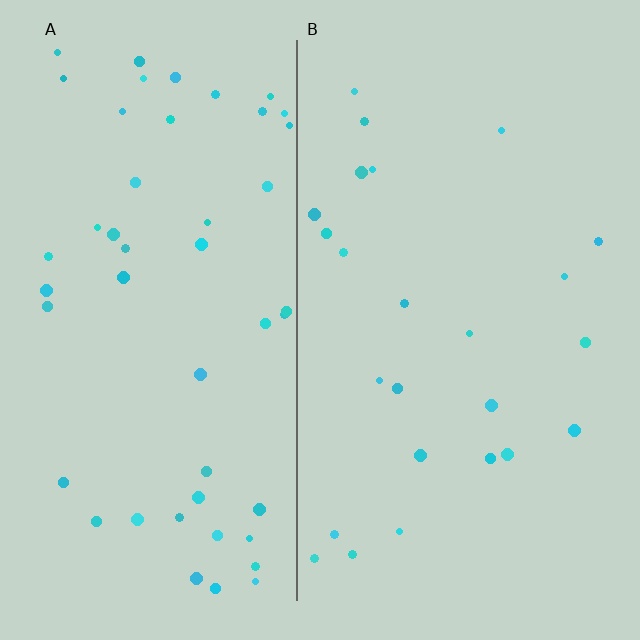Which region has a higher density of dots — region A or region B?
A (the left).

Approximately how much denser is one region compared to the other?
Approximately 2.0× — region A over region B.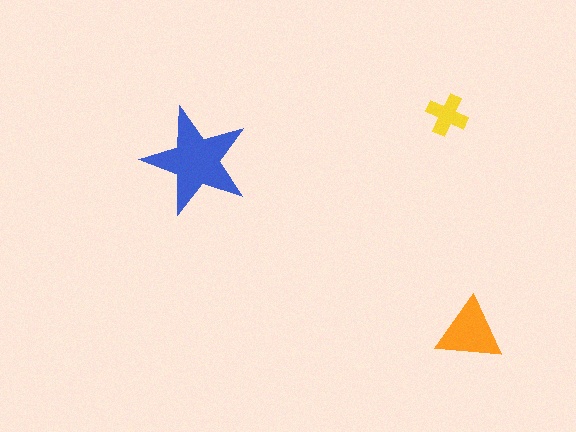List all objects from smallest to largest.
The yellow cross, the orange triangle, the blue star.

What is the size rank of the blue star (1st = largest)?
1st.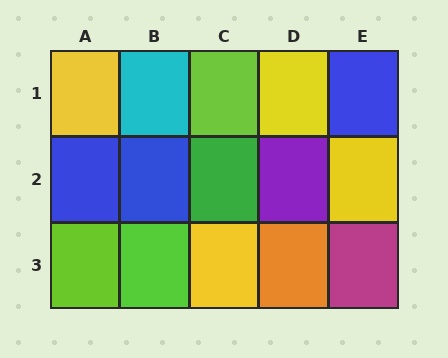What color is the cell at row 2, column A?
Blue.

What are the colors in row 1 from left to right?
Yellow, cyan, lime, yellow, blue.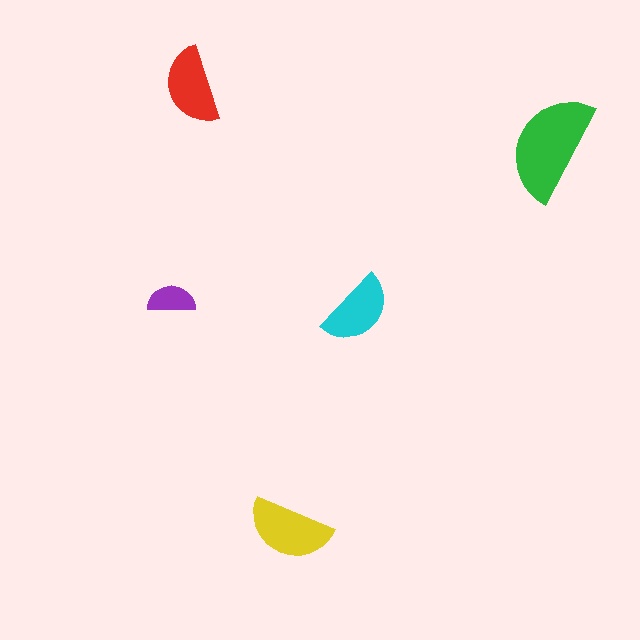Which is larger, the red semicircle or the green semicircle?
The green one.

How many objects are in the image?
There are 5 objects in the image.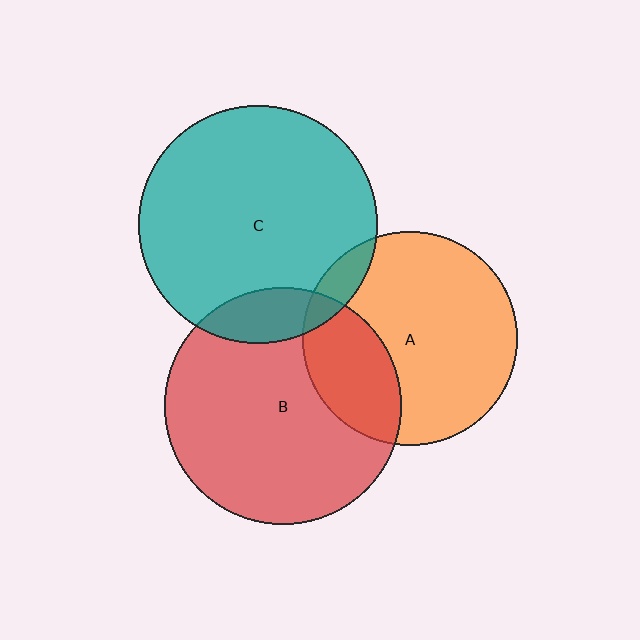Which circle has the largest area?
Circle C (teal).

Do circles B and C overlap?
Yes.